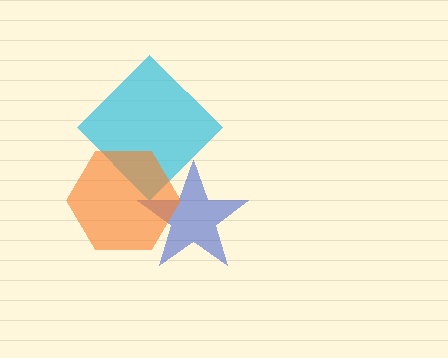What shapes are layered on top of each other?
The layered shapes are: a blue star, a cyan diamond, an orange hexagon.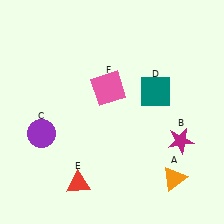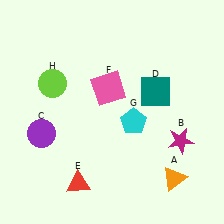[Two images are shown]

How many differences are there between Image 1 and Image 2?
There are 2 differences between the two images.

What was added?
A cyan pentagon (G), a lime circle (H) were added in Image 2.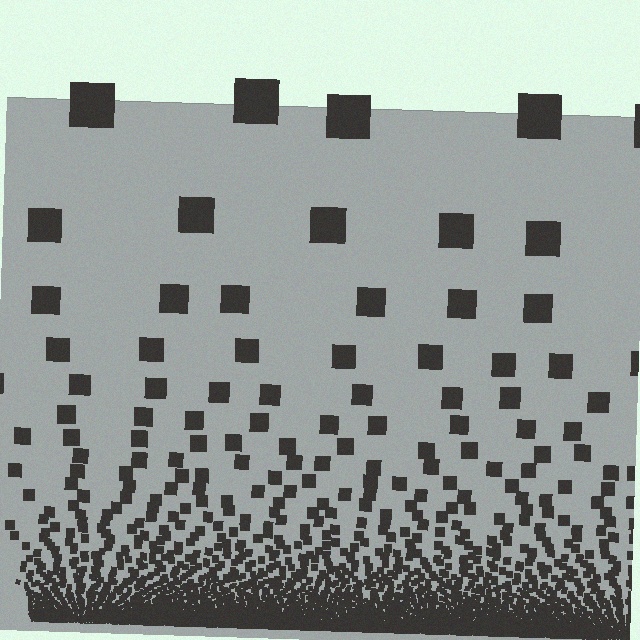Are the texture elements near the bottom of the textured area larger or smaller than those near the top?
Smaller. The gradient is inverted — elements near the bottom are smaller and denser.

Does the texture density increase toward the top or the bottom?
Density increases toward the bottom.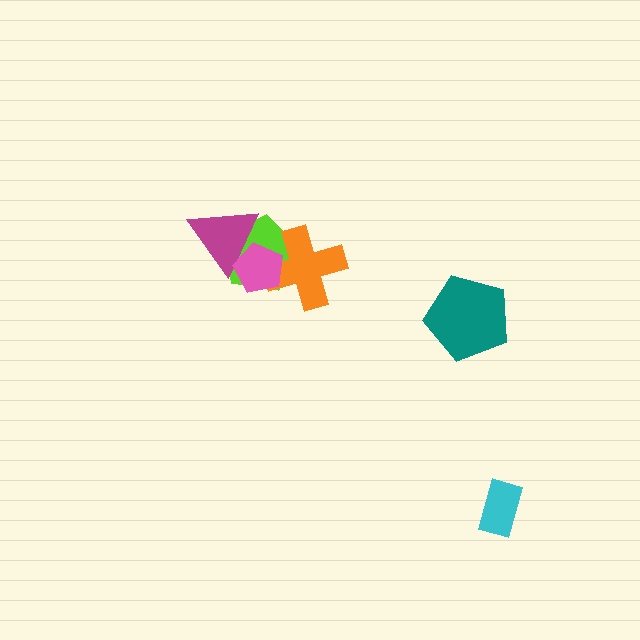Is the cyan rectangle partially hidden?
No, no other shape covers it.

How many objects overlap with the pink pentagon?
3 objects overlap with the pink pentagon.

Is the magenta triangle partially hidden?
Yes, it is partially covered by another shape.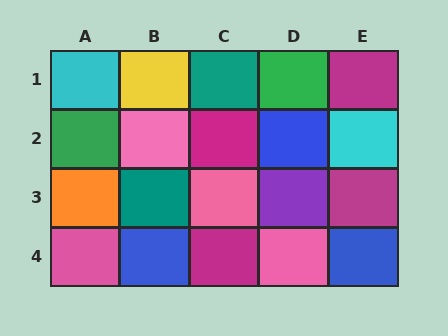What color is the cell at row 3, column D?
Purple.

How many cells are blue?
3 cells are blue.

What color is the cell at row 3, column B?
Teal.